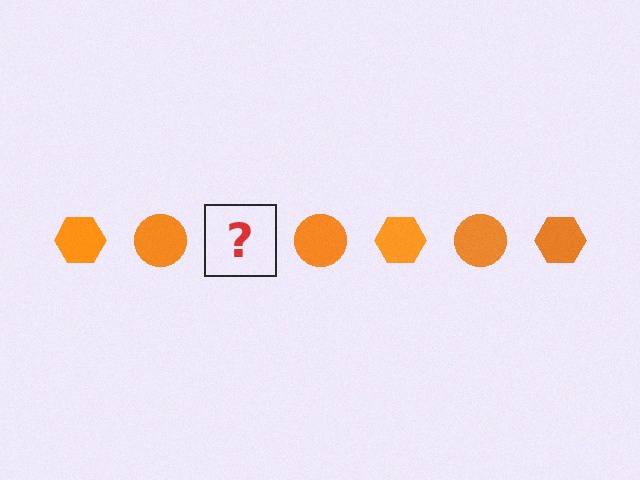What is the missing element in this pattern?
The missing element is an orange hexagon.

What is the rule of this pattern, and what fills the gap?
The rule is that the pattern cycles through hexagon, circle shapes in orange. The gap should be filled with an orange hexagon.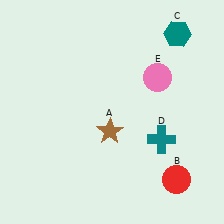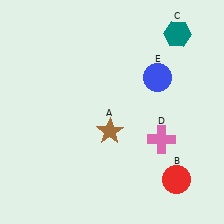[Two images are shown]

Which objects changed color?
D changed from teal to pink. E changed from pink to blue.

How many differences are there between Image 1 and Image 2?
There are 2 differences between the two images.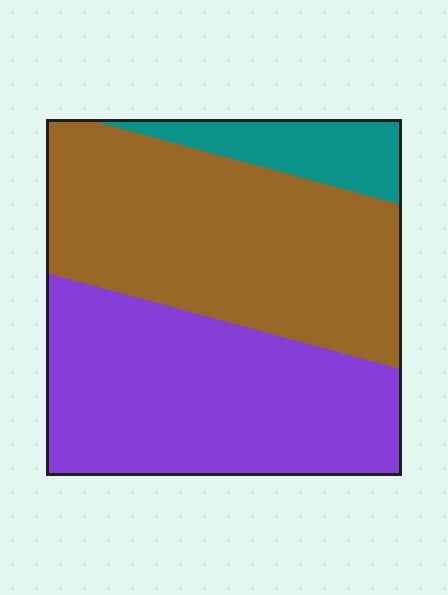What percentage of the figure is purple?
Purple covers 43% of the figure.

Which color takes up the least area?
Teal, at roughly 10%.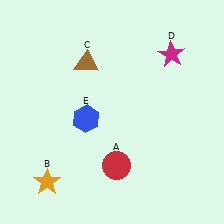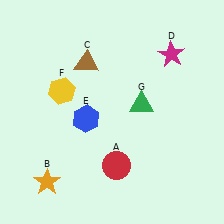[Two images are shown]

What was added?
A yellow hexagon (F), a green triangle (G) were added in Image 2.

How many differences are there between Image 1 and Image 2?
There are 2 differences between the two images.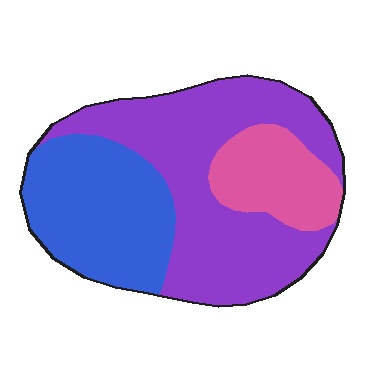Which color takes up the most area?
Purple, at roughly 50%.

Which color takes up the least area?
Pink, at roughly 15%.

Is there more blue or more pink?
Blue.